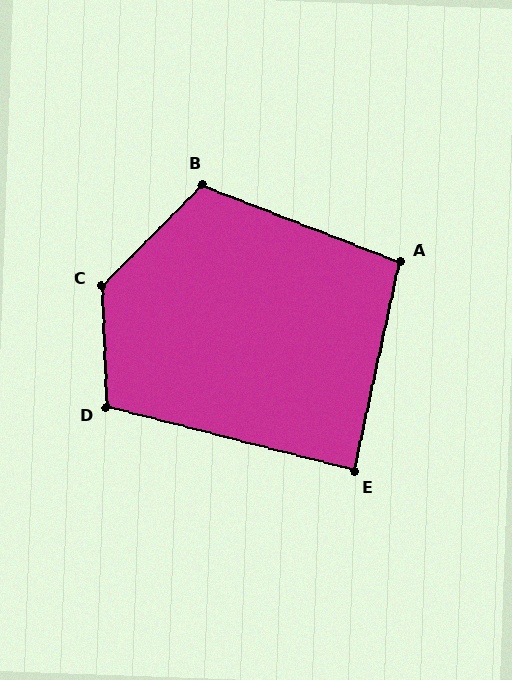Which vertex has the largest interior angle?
C, at approximately 133 degrees.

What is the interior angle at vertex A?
Approximately 99 degrees (obtuse).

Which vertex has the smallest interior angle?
E, at approximately 88 degrees.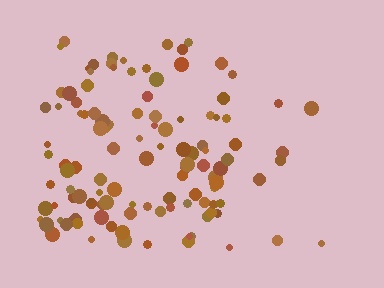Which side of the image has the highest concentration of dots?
The left.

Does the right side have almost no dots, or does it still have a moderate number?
Still a moderate number, just noticeably fewer than the left.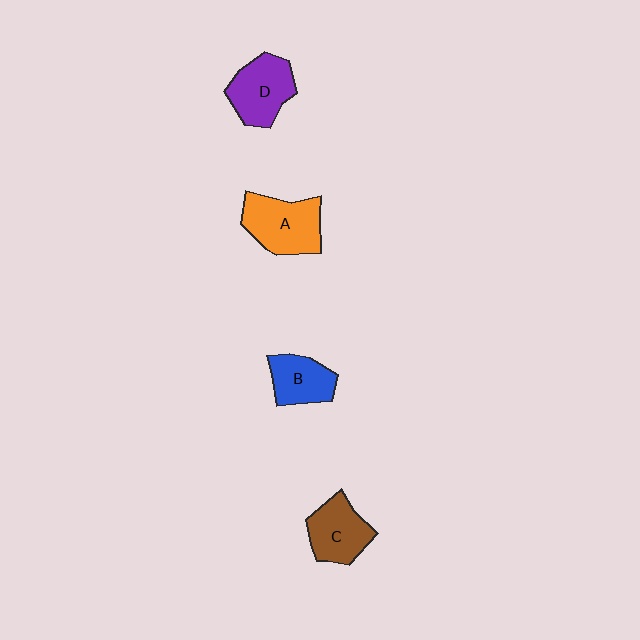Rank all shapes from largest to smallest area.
From largest to smallest: A (orange), D (purple), C (brown), B (blue).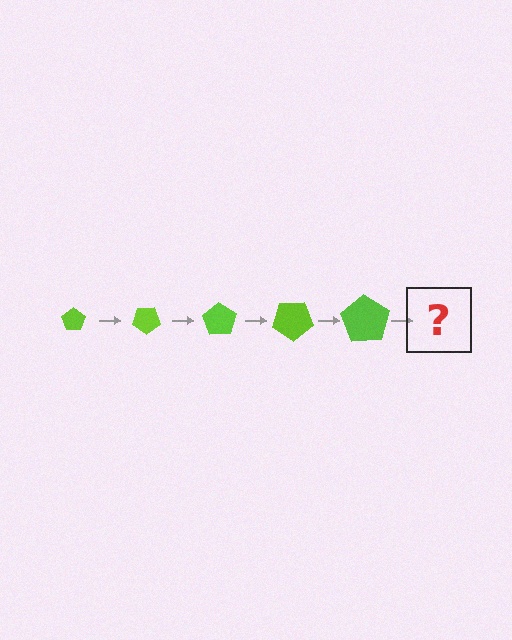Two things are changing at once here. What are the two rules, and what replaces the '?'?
The two rules are that the pentagon grows larger each step and it rotates 35 degrees each step. The '?' should be a pentagon, larger than the previous one and rotated 175 degrees from the start.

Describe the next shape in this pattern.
It should be a pentagon, larger than the previous one and rotated 175 degrees from the start.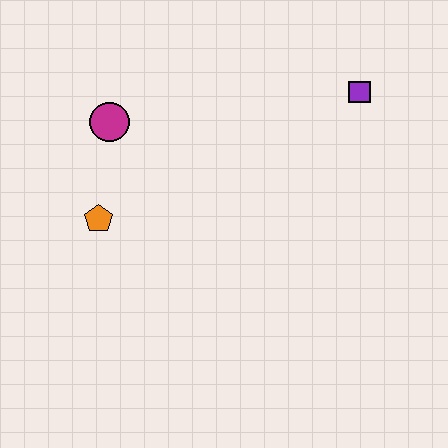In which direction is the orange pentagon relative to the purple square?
The orange pentagon is to the left of the purple square.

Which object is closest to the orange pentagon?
The magenta circle is closest to the orange pentagon.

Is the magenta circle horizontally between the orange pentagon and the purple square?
Yes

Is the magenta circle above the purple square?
No